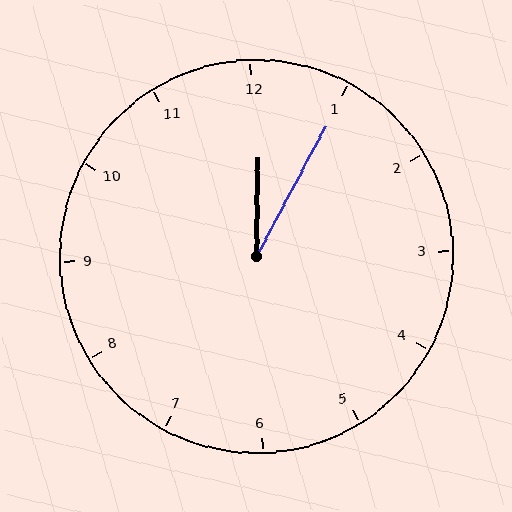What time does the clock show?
12:05.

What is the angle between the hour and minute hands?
Approximately 28 degrees.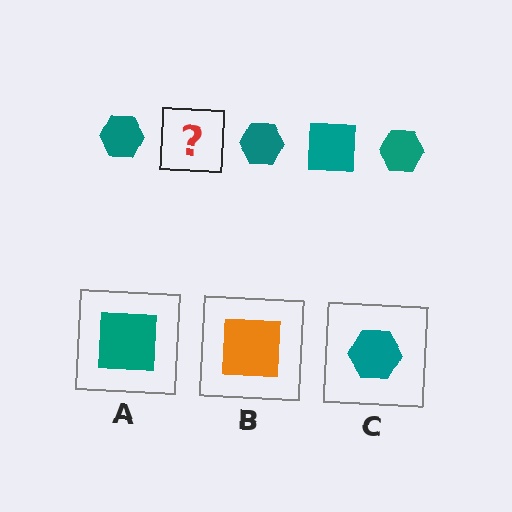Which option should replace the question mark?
Option A.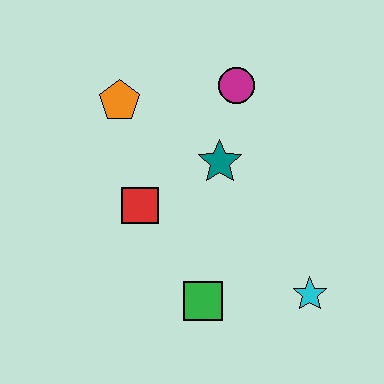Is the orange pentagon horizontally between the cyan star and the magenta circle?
No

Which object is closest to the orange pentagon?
The red square is closest to the orange pentagon.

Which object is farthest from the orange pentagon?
The cyan star is farthest from the orange pentagon.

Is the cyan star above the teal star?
No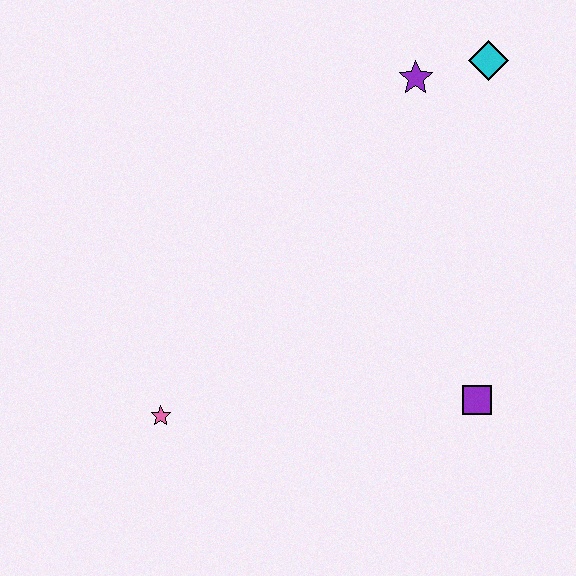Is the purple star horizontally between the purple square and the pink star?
Yes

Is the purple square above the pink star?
Yes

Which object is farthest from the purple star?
The pink star is farthest from the purple star.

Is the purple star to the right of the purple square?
No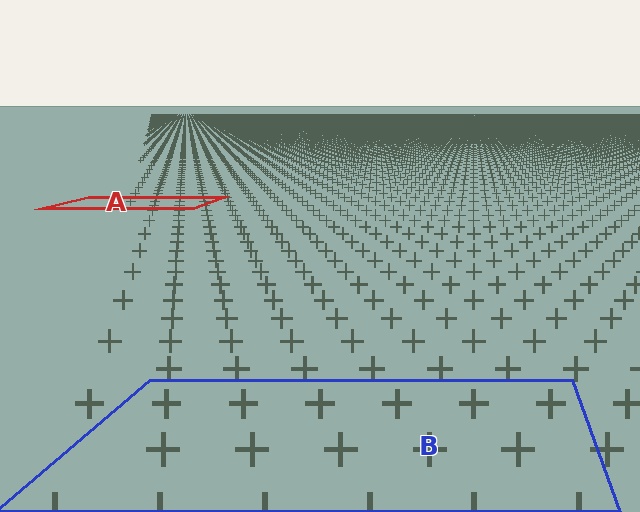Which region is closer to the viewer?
Region B is closer. The texture elements there are larger and more spread out.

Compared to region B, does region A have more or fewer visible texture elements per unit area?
Region A has more texture elements per unit area — they are packed more densely because it is farther away.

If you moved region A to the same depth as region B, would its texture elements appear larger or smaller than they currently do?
They would appear larger. At a closer depth, the same texture elements are projected at a bigger on-screen size.